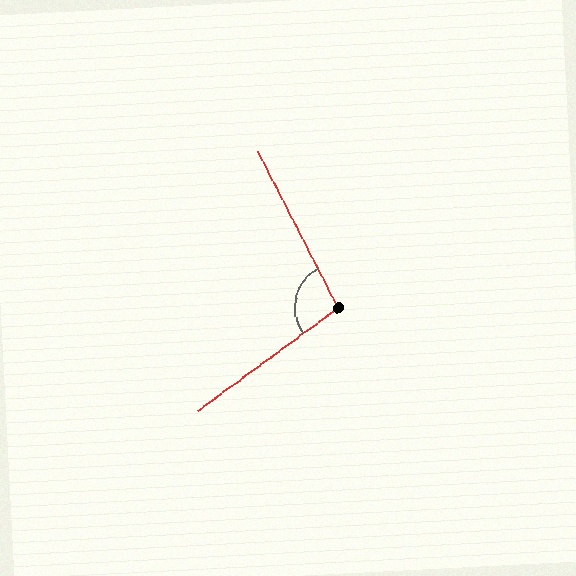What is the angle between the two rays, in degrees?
Approximately 99 degrees.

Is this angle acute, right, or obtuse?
It is obtuse.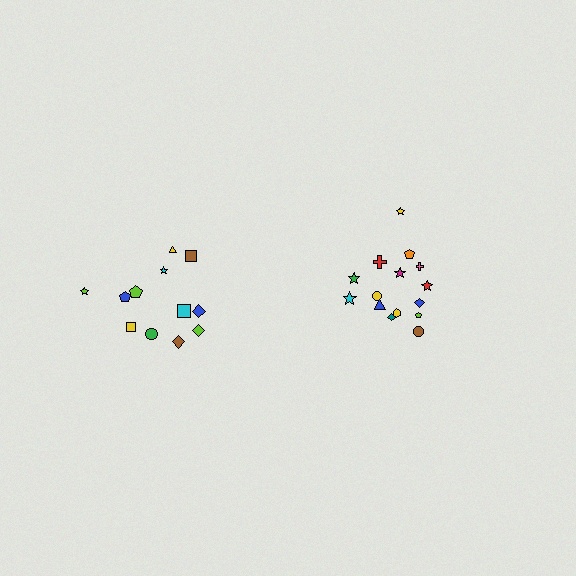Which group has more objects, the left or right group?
The right group.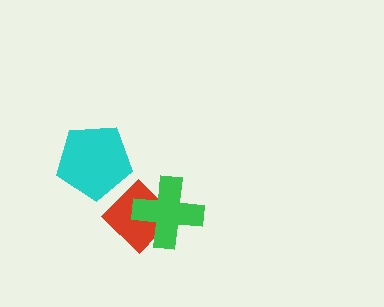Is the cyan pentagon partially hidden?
No, no other shape covers it.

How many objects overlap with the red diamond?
1 object overlaps with the red diamond.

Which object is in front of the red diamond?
The green cross is in front of the red diamond.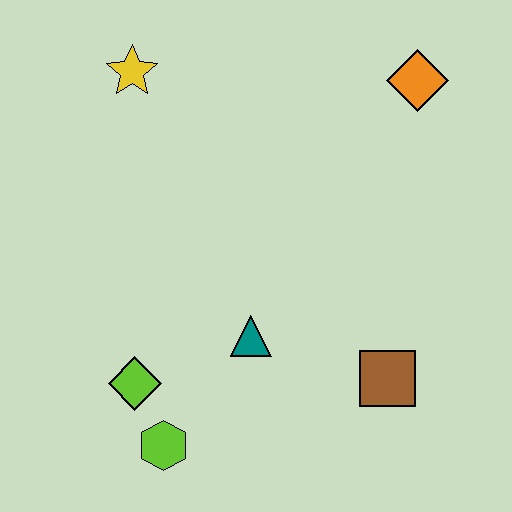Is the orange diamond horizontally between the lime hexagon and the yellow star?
No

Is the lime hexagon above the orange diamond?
No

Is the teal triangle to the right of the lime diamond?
Yes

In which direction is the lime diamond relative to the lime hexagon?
The lime diamond is above the lime hexagon.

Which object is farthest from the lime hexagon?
The orange diamond is farthest from the lime hexagon.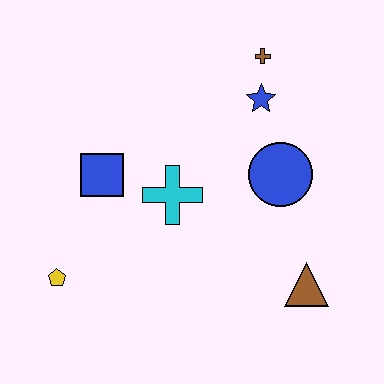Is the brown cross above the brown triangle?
Yes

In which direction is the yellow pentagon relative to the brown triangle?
The yellow pentagon is to the left of the brown triangle.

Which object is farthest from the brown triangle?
The yellow pentagon is farthest from the brown triangle.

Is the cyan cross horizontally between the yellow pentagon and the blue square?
No